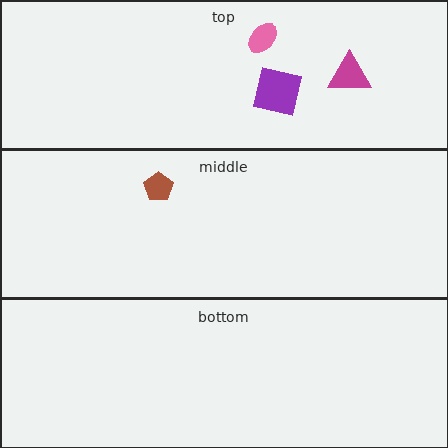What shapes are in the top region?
The pink ellipse, the purple square, the magenta triangle.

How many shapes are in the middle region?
1.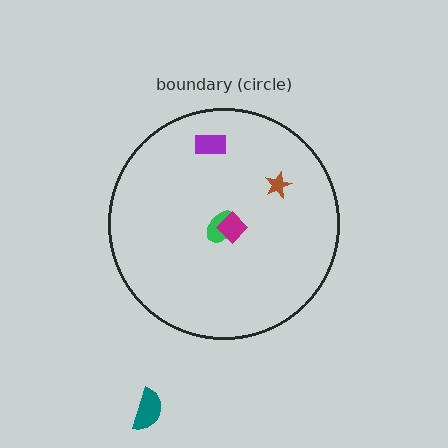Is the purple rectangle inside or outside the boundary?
Inside.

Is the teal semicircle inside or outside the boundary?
Outside.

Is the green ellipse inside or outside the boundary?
Inside.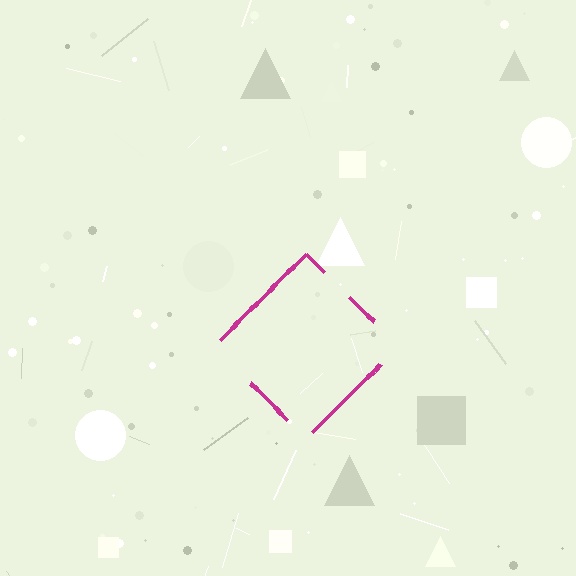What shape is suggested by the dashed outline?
The dashed outline suggests a diamond.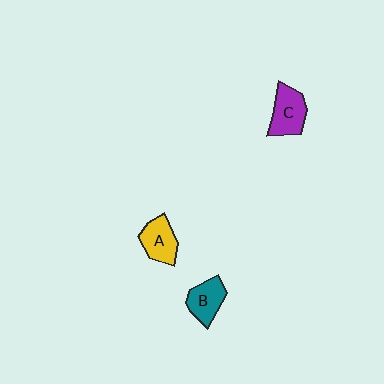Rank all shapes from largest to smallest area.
From largest to smallest: C (purple), A (yellow), B (teal).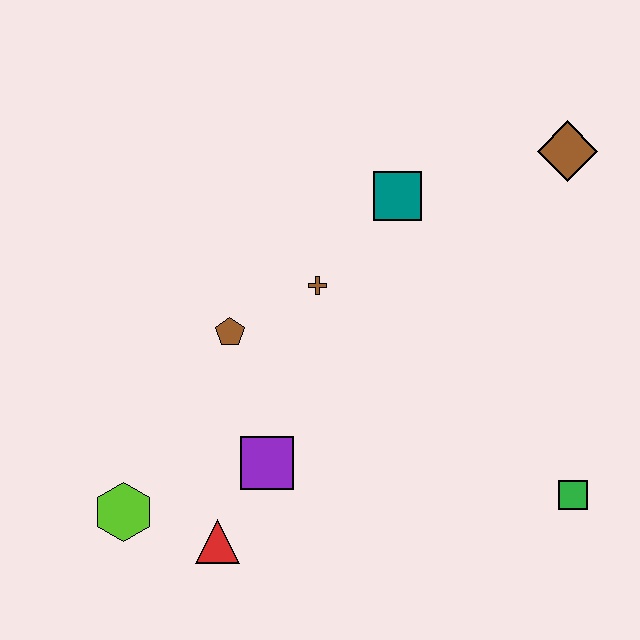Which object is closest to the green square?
The purple square is closest to the green square.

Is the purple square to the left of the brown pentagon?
No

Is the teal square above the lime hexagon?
Yes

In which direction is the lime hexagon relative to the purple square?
The lime hexagon is to the left of the purple square.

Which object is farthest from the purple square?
The brown diamond is farthest from the purple square.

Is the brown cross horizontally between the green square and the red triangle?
Yes